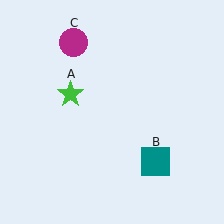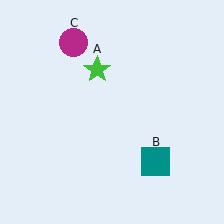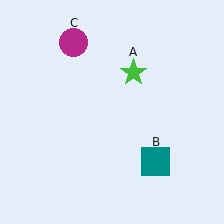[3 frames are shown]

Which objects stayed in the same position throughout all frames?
Teal square (object B) and magenta circle (object C) remained stationary.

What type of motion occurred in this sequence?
The green star (object A) rotated clockwise around the center of the scene.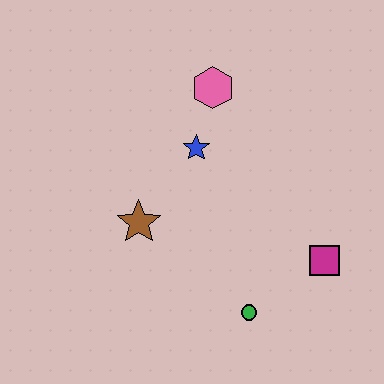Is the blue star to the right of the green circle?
No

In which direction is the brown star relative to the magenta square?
The brown star is to the left of the magenta square.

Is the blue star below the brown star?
No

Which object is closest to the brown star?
The blue star is closest to the brown star.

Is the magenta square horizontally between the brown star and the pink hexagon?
No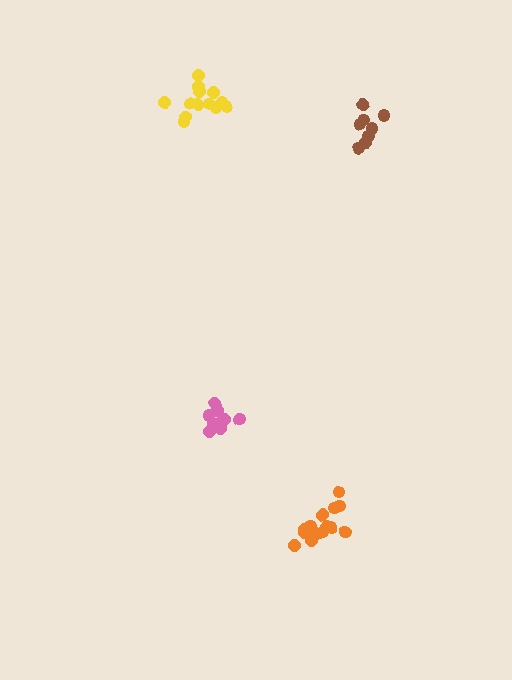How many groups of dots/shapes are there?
There are 4 groups.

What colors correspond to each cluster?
The clusters are colored: orange, pink, yellow, brown.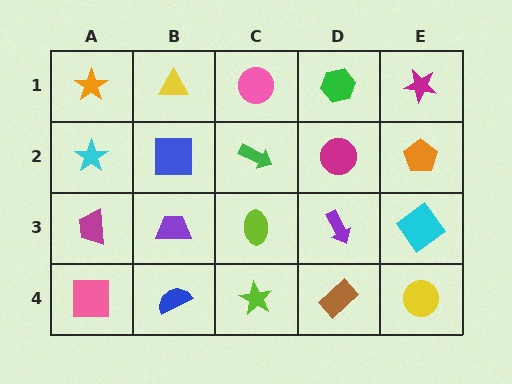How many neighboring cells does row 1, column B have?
3.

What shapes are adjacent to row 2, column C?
A pink circle (row 1, column C), a lime ellipse (row 3, column C), a blue square (row 2, column B), a magenta circle (row 2, column D).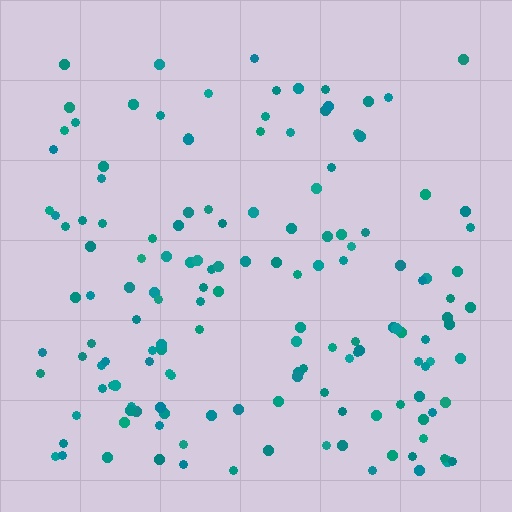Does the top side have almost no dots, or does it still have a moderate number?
Still a moderate number, just noticeably fewer than the bottom.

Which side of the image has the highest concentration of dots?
The bottom.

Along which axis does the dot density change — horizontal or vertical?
Vertical.